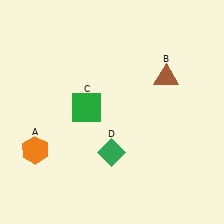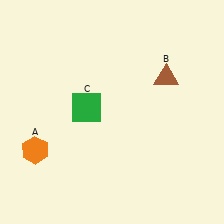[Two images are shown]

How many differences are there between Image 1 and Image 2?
There is 1 difference between the two images.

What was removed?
The green diamond (D) was removed in Image 2.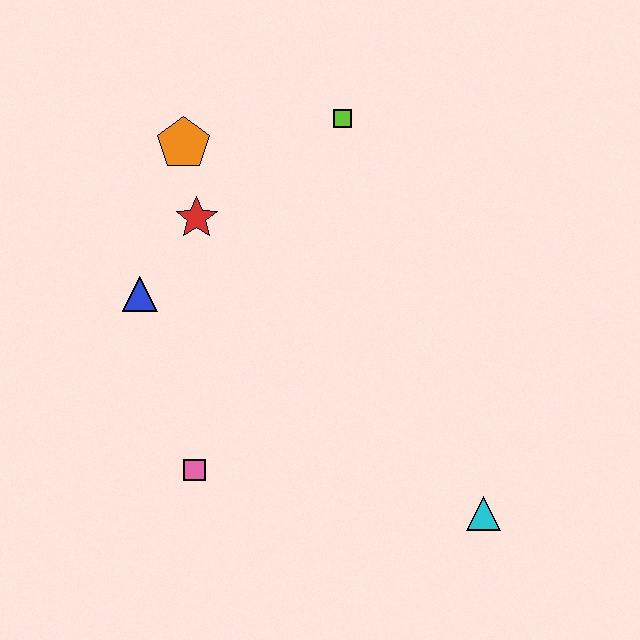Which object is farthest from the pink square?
The lime square is farthest from the pink square.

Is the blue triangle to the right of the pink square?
No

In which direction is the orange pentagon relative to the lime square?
The orange pentagon is to the left of the lime square.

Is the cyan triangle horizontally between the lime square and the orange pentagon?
No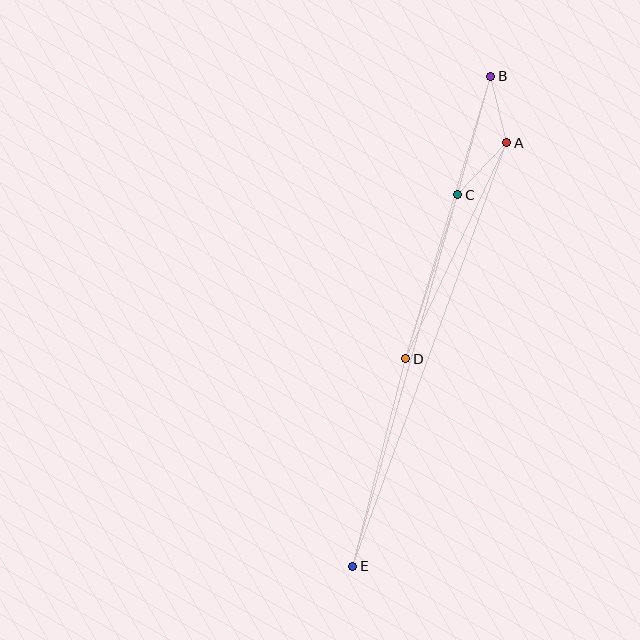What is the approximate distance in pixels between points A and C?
The distance between A and C is approximately 72 pixels.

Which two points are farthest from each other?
Points B and E are farthest from each other.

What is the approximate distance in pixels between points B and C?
The distance between B and C is approximately 123 pixels.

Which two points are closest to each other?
Points A and B are closest to each other.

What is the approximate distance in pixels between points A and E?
The distance between A and E is approximately 451 pixels.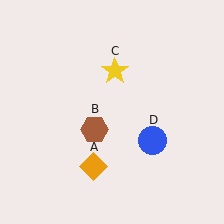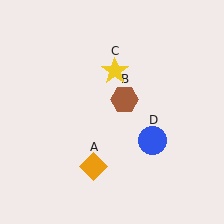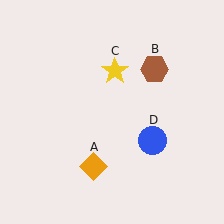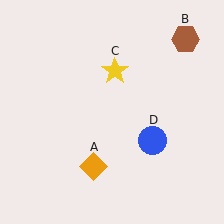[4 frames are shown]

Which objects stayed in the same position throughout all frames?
Orange diamond (object A) and yellow star (object C) and blue circle (object D) remained stationary.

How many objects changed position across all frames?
1 object changed position: brown hexagon (object B).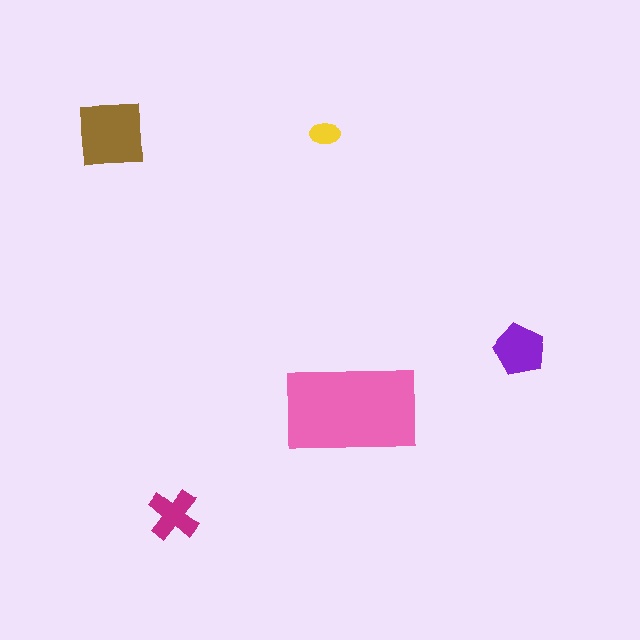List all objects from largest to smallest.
The pink rectangle, the brown square, the purple pentagon, the magenta cross, the yellow ellipse.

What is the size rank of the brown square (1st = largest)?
2nd.